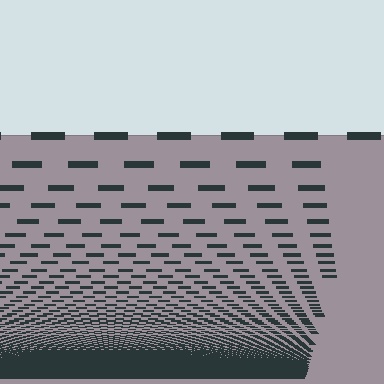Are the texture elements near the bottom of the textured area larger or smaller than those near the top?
Smaller. The gradient is inverted — elements near the bottom are smaller and denser.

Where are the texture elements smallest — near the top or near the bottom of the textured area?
Near the bottom.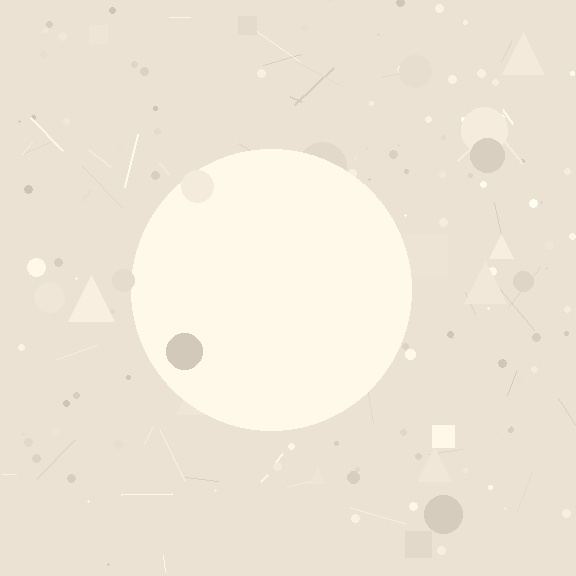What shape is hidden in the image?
A circle is hidden in the image.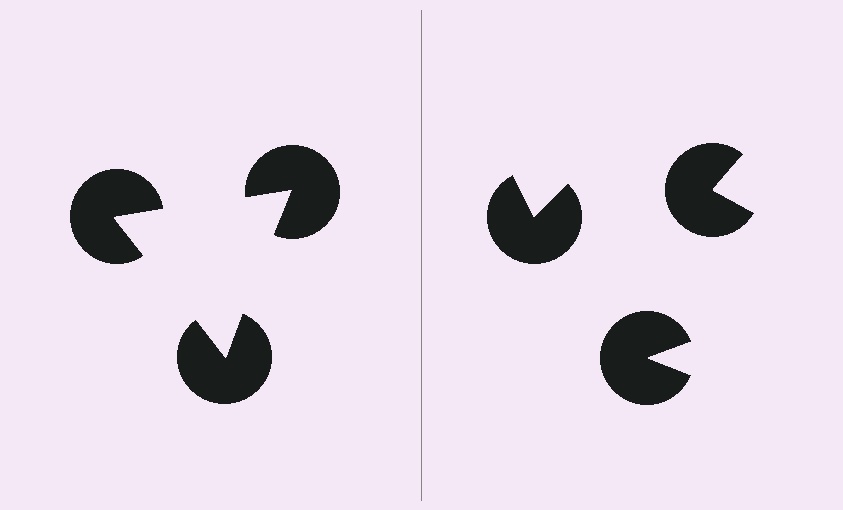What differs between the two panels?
The pac-man discs are positioned identically on both sides; only the wedge orientations differ. On the left they align to a triangle; on the right they are misaligned.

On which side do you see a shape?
An illusory triangle appears on the left side. On the right side the wedge cuts are rotated, so no coherent shape forms.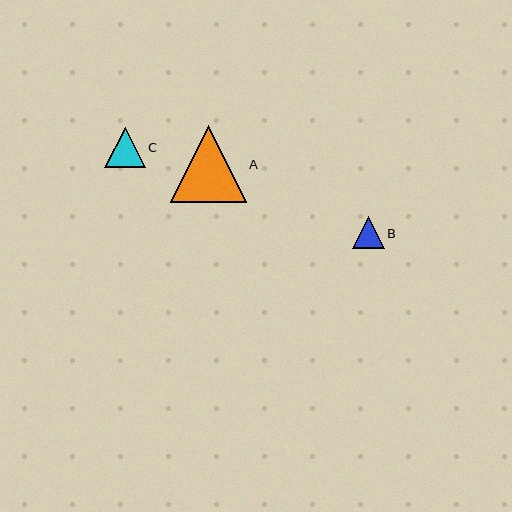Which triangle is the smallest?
Triangle B is the smallest with a size of approximately 32 pixels.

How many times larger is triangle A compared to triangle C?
Triangle A is approximately 1.9 times the size of triangle C.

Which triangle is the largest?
Triangle A is the largest with a size of approximately 76 pixels.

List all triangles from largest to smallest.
From largest to smallest: A, C, B.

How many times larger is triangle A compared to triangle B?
Triangle A is approximately 2.4 times the size of triangle B.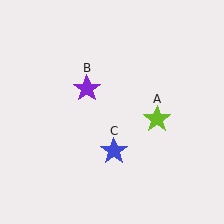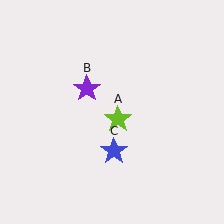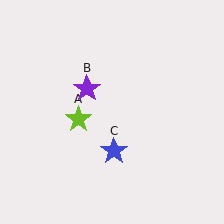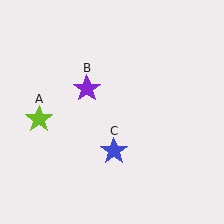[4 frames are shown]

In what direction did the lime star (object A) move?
The lime star (object A) moved left.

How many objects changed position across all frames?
1 object changed position: lime star (object A).